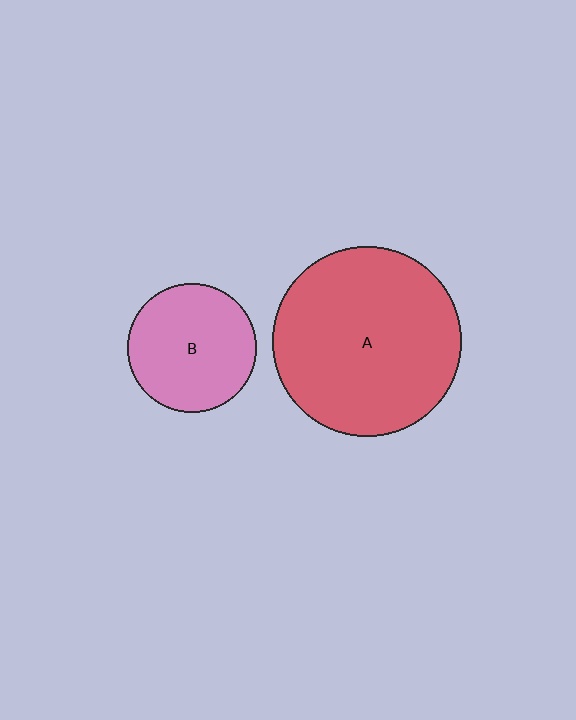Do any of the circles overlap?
No, none of the circles overlap.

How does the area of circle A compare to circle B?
Approximately 2.1 times.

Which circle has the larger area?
Circle A (red).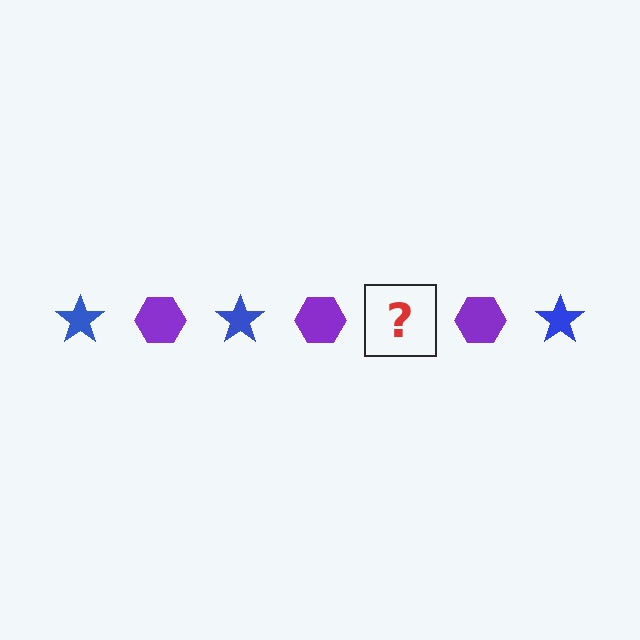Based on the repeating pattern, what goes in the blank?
The blank should be a blue star.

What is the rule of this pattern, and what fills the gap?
The rule is that the pattern alternates between blue star and purple hexagon. The gap should be filled with a blue star.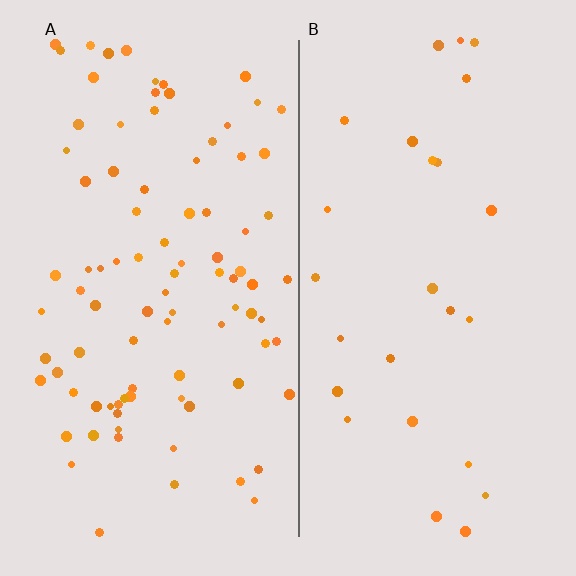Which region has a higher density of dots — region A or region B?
A (the left).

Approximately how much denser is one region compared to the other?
Approximately 3.4× — region A over region B.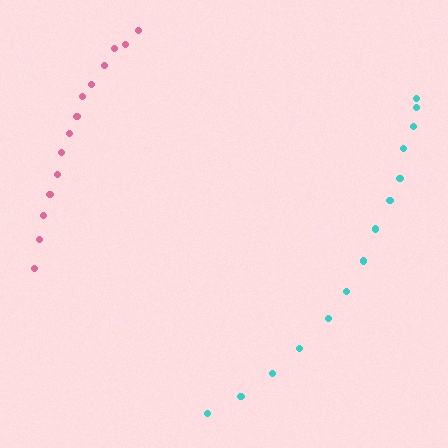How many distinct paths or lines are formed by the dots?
There are 2 distinct paths.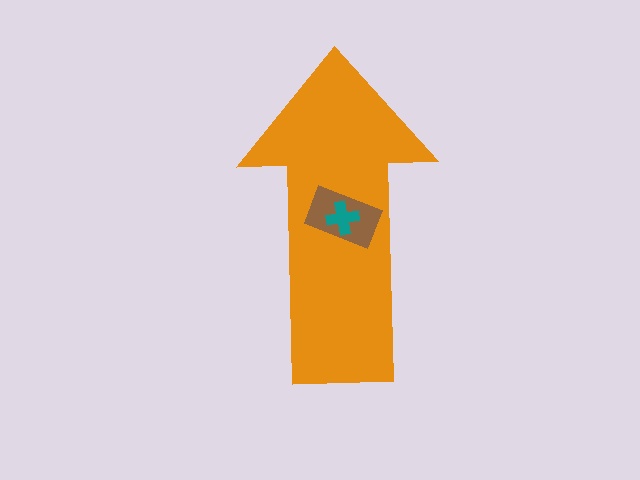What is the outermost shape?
The orange arrow.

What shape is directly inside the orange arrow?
The brown rectangle.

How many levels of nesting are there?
3.